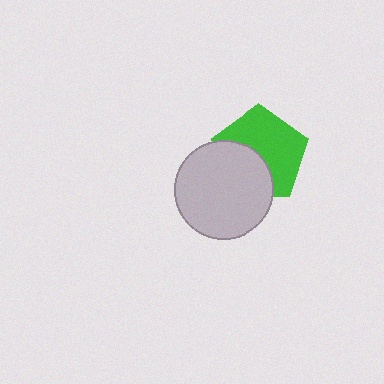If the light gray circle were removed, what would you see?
You would see the complete green pentagon.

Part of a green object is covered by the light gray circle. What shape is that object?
It is a pentagon.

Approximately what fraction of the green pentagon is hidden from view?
Roughly 40% of the green pentagon is hidden behind the light gray circle.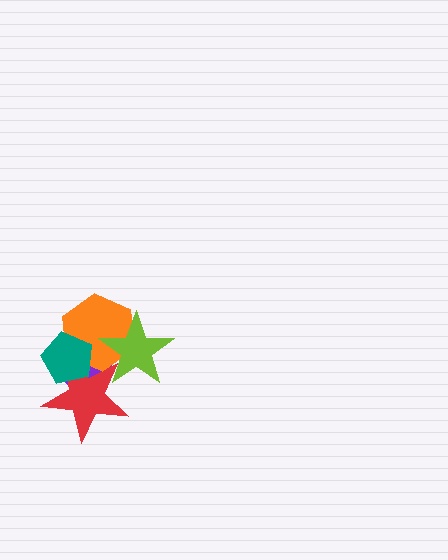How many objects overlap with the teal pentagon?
3 objects overlap with the teal pentagon.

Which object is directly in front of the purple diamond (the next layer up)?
The red star is directly in front of the purple diamond.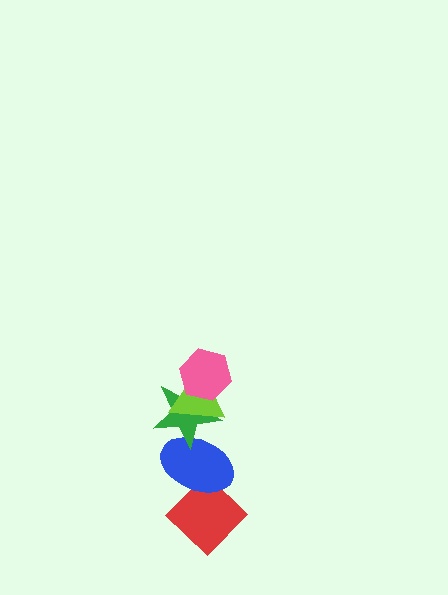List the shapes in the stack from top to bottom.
From top to bottom: the pink hexagon, the lime triangle, the green star, the blue ellipse, the red diamond.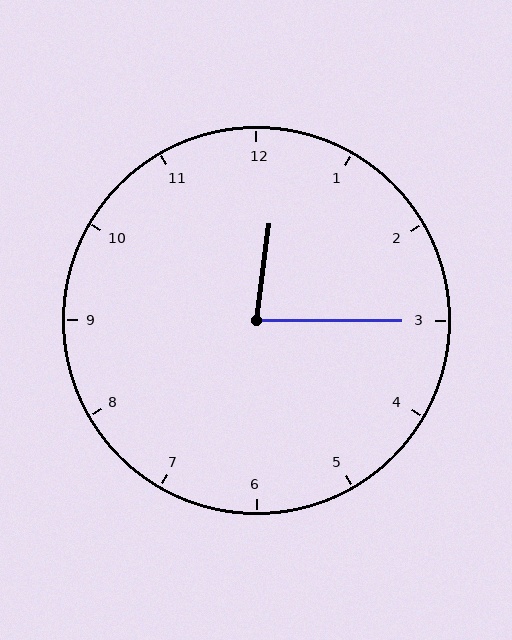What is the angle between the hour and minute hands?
Approximately 82 degrees.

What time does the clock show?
12:15.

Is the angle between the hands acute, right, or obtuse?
It is acute.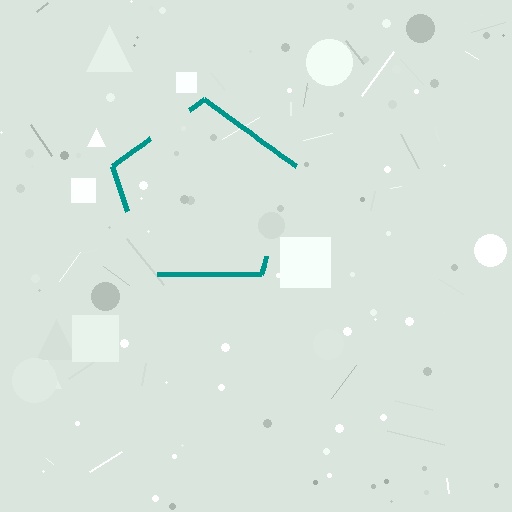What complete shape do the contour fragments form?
The contour fragments form a pentagon.